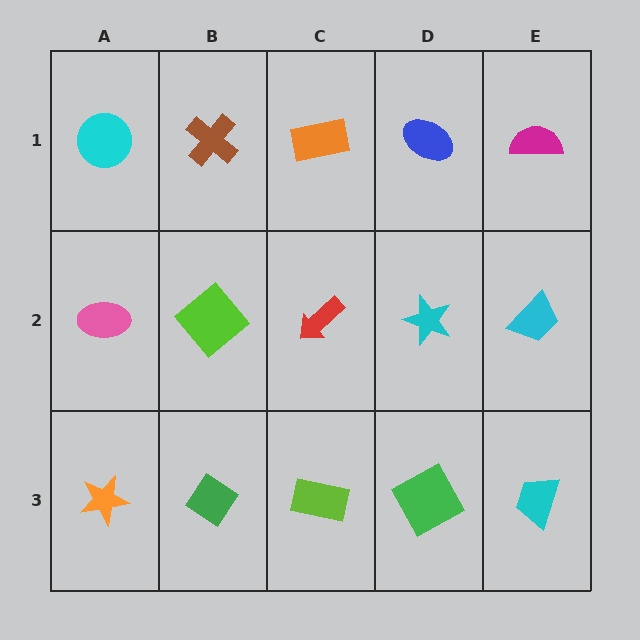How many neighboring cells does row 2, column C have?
4.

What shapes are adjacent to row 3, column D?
A cyan star (row 2, column D), a lime rectangle (row 3, column C), a cyan trapezoid (row 3, column E).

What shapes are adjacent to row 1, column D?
A cyan star (row 2, column D), an orange rectangle (row 1, column C), a magenta semicircle (row 1, column E).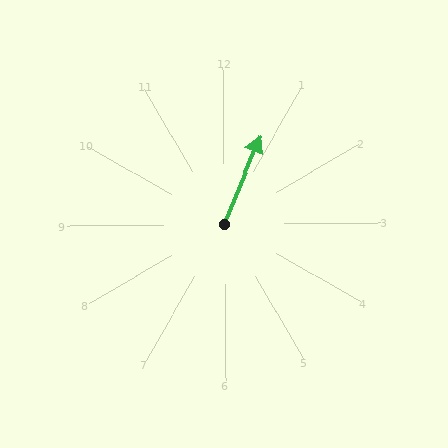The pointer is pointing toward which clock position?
Roughly 1 o'clock.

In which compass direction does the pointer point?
Northeast.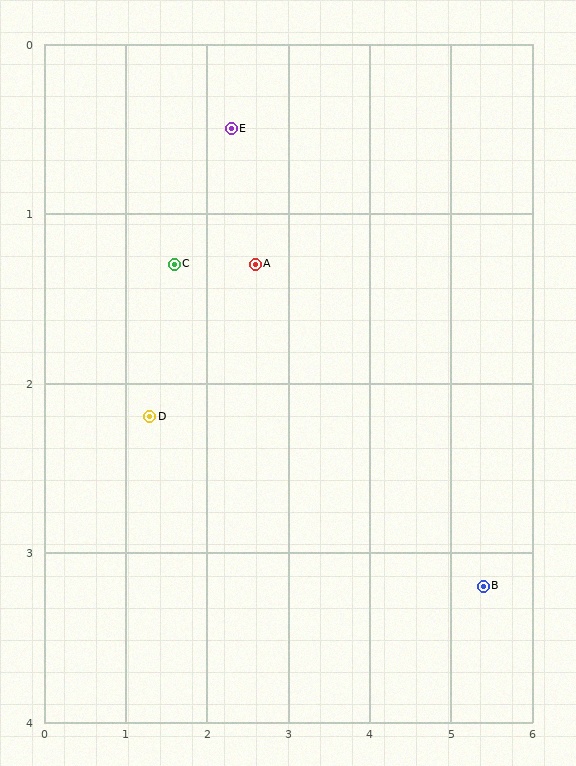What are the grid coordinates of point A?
Point A is at approximately (2.6, 1.3).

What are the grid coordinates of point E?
Point E is at approximately (2.3, 0.5).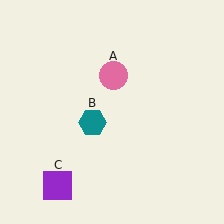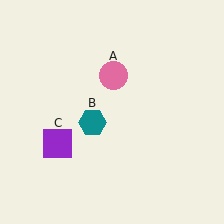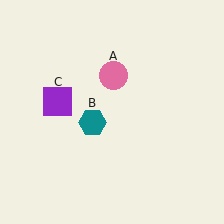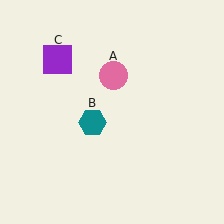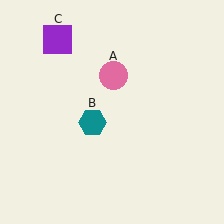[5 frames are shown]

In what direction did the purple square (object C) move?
The purple square (object C) moved up.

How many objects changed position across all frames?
1 object changed position: purple square (object C).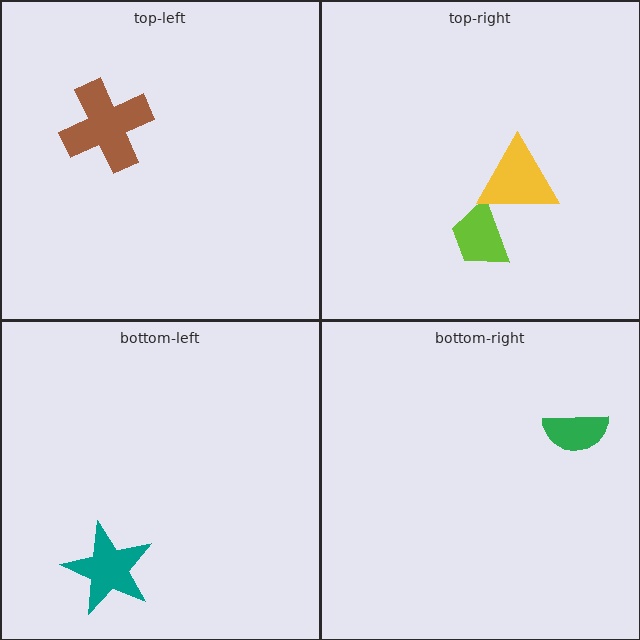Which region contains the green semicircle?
The bottom-right region.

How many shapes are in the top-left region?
1.